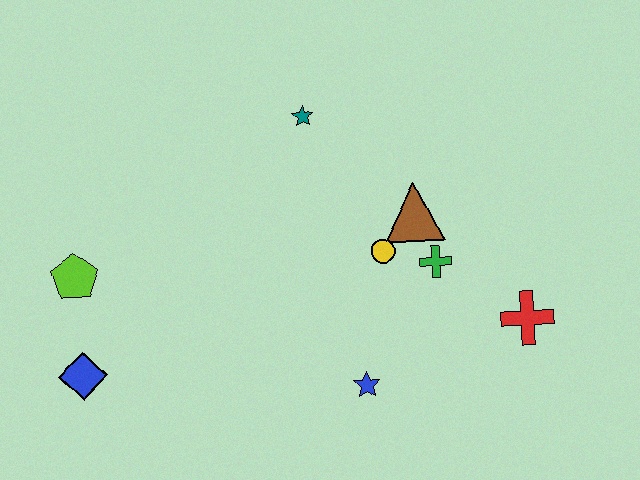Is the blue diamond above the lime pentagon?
No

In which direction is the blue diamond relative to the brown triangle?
The blue diamond is to the left of the brown triangle.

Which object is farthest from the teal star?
The blue diamond is farthest from the teal star.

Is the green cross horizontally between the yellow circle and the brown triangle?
No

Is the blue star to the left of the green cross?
Yes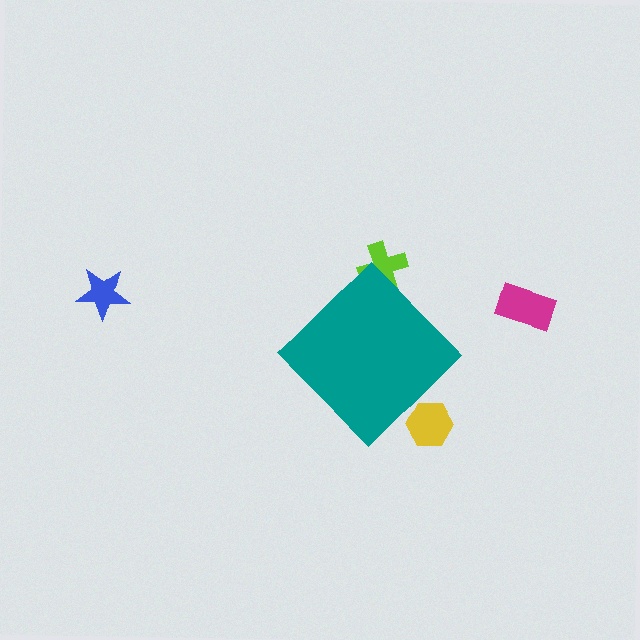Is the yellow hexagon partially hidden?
Yes, the yellow hexagon is partially hidden behind the teal diamond.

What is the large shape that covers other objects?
A teal diamond.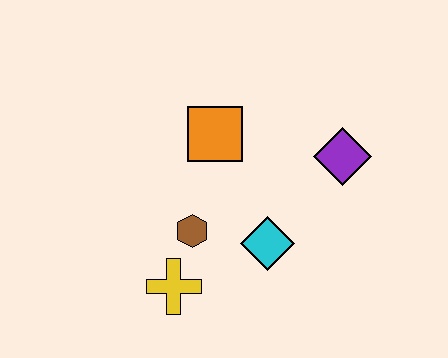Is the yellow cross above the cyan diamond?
No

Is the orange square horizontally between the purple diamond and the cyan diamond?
No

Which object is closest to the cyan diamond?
The brown hexagon is closest to the cyan diamond.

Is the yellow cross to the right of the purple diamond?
No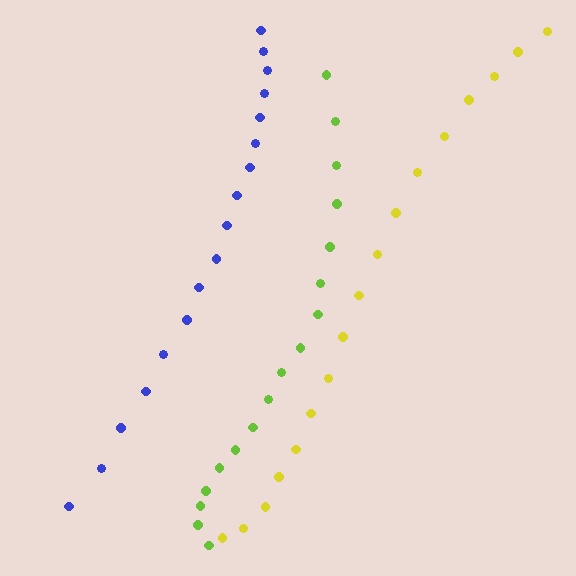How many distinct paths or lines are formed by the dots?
There are 3 distinct paths.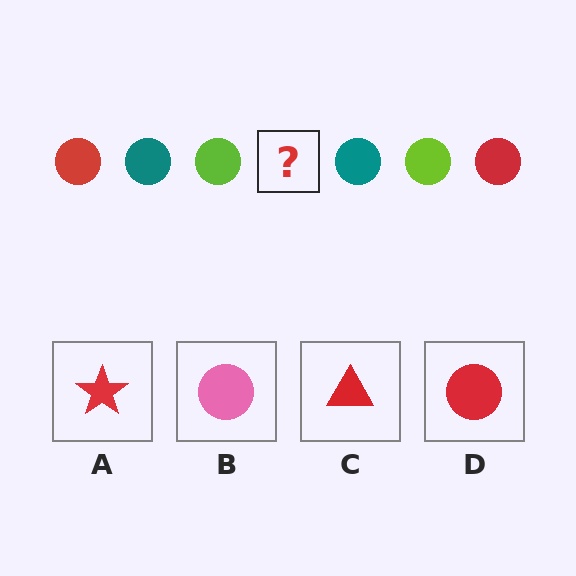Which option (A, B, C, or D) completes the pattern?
D.